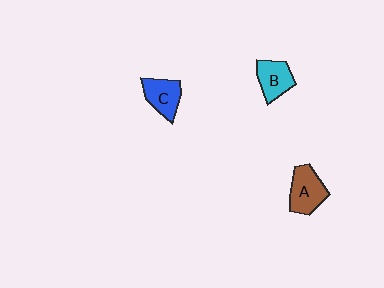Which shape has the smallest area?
Shape B (cyan).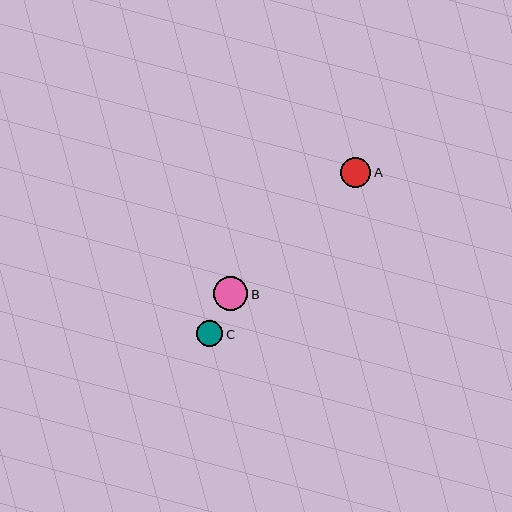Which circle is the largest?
Circle B is the largest with a size of approximately 34 pixels.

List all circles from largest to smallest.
From largest to smallest: B, A, C.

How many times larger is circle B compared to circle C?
Circle B is approximately 1.3 times the size of circle C.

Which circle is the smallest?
Circle C is the smallest with a size of approximately 26 pixels.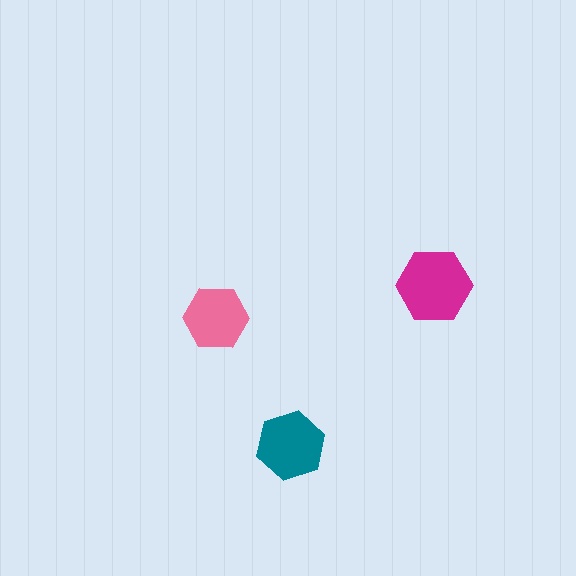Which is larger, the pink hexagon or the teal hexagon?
The teal one.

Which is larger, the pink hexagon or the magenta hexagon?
The magenta one.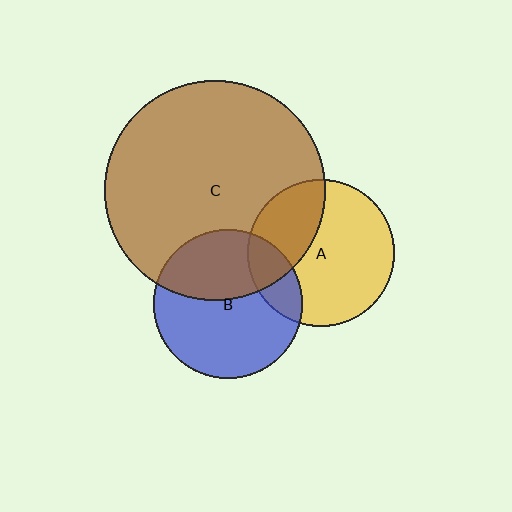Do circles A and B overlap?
Yes.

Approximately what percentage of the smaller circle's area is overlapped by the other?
Approximately 15%.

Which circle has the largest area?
Circle C (brown).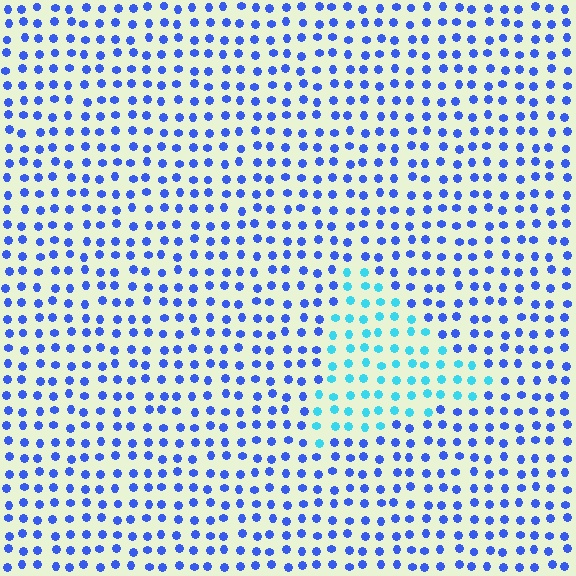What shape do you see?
I see a triangle.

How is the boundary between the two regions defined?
The boundary is defined purely by a slight shift in hue (about 42 degrees). Spacing, size, and orientation are identical on both sides.